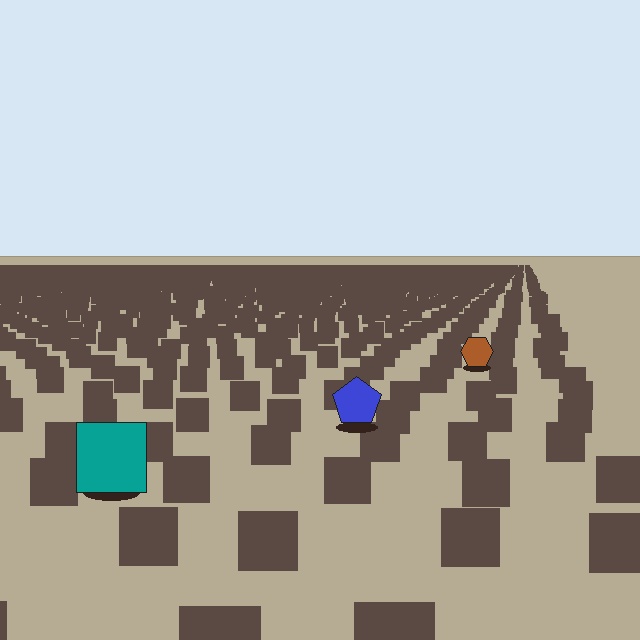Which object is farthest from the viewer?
The brown hexagon is farthest from the viewer. It appears smaller and the ground texture around it is denser.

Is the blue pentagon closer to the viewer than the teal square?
No. The teal square is closer — you can tell from the texture gradient: the ground texture is coarser near it.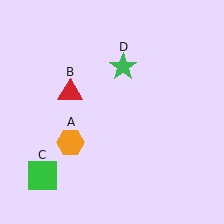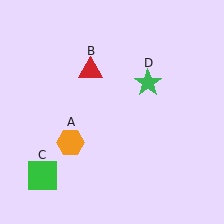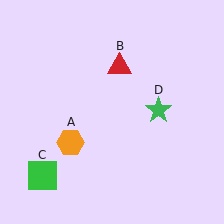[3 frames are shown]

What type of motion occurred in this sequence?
The red triangle (object B), green star (object D) rotated clockwise around the center of the scene.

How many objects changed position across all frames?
2 objects changed position: red triangle (object B), green star (object D).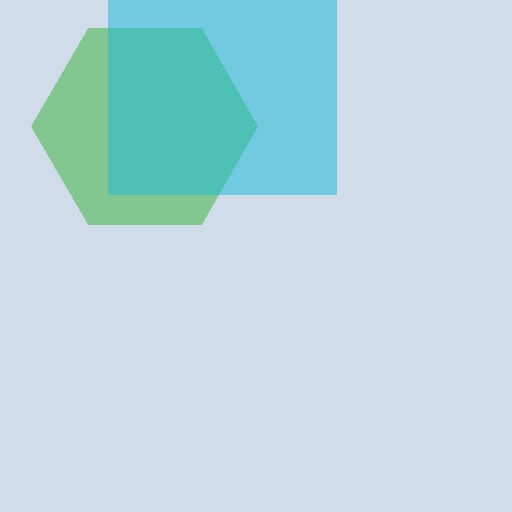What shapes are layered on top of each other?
The layered shapes are: a green hexagon, a cyan square.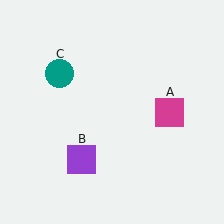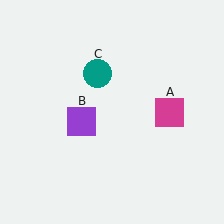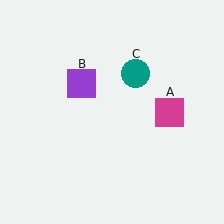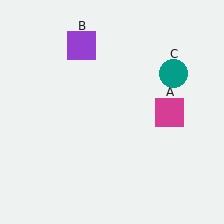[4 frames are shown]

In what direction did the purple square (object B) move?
The purple square (object B) moved up.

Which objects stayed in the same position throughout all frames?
Magenta square (object A) remained stationary.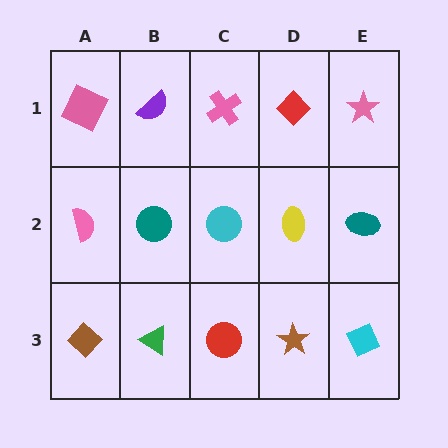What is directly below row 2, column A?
A brown diamond.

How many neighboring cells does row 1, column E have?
2.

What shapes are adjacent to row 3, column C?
A cyan circle (row 2, column C), a green triangle (row 3, column B), a brown star (row 3, column D).